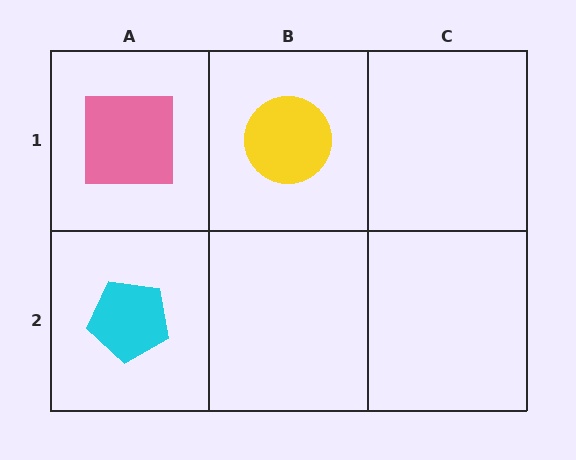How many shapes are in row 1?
2 shapes.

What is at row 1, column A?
A pink square.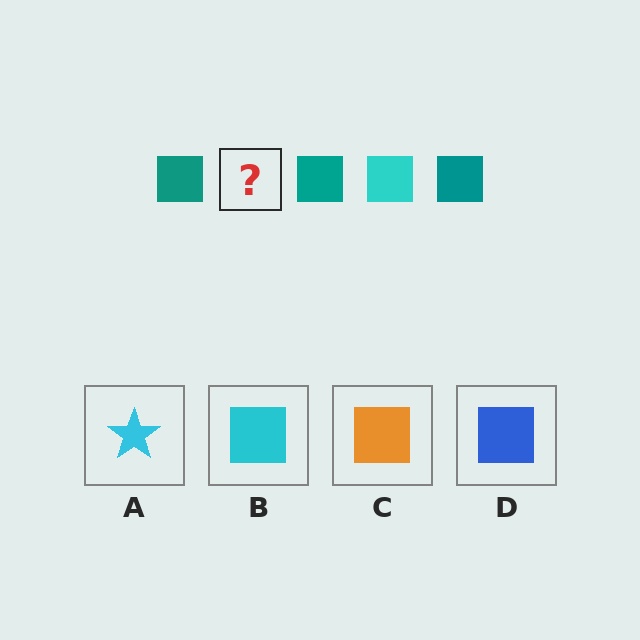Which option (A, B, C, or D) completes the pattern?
B.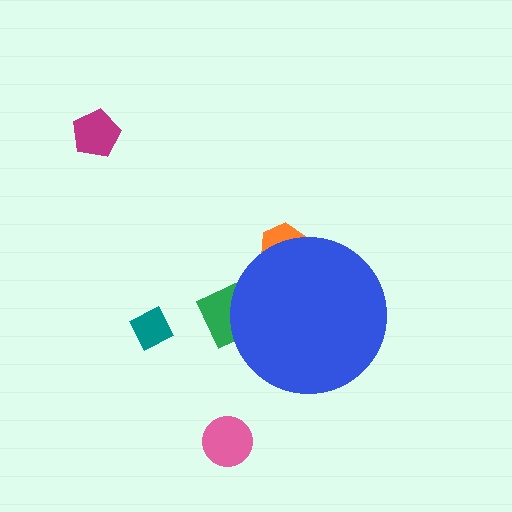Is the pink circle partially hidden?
No, the pink circle is fully visible.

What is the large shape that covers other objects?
A blue circle.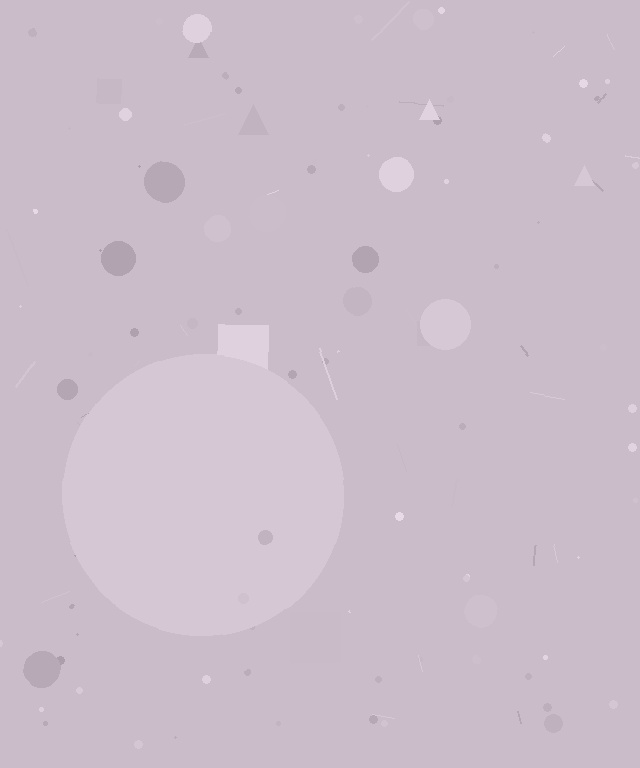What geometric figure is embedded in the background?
A circle is embedded in the background.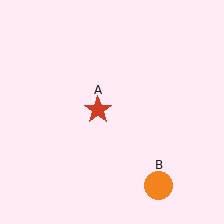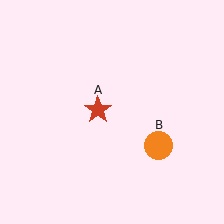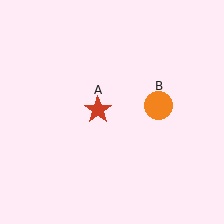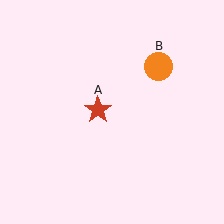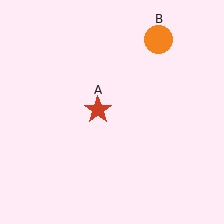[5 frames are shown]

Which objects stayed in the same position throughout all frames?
Red star (object A) remained stationary.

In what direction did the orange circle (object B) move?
The orange circle (object B) moved up.